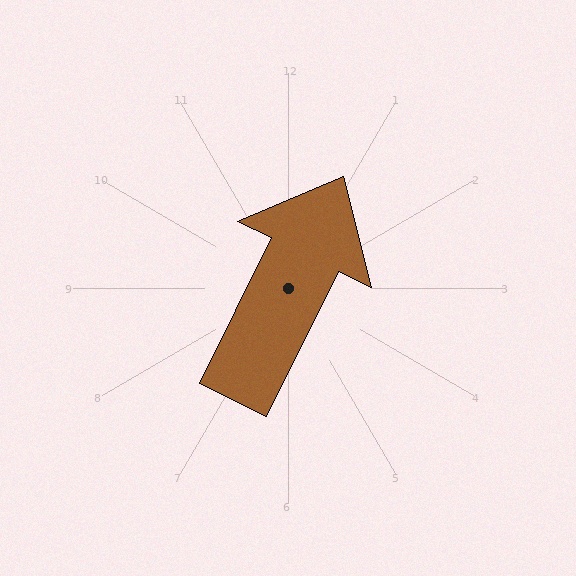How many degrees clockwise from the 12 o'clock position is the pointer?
Approximately 26 degrees.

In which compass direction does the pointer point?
Northeast.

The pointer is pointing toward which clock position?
Roughly 1 o'clock.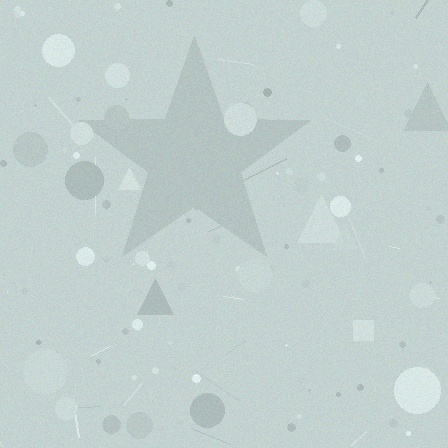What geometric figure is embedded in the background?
A star is embedded in the background.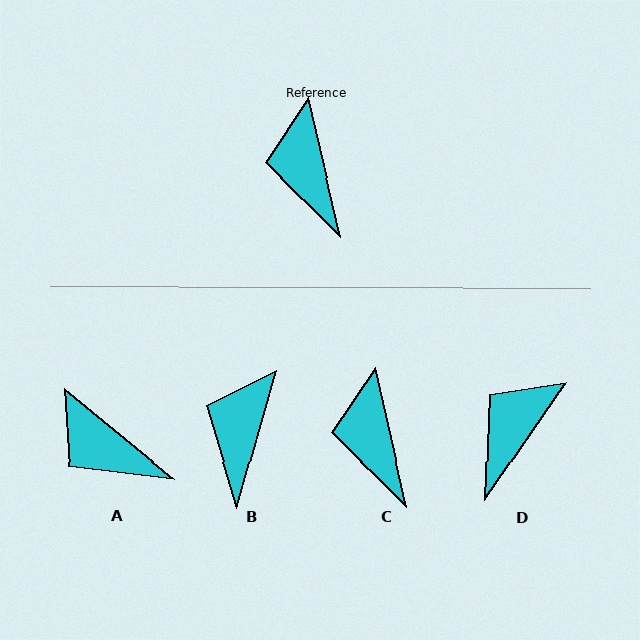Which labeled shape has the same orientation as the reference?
C.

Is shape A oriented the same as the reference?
No, it is off by about 38 degrees.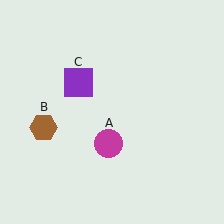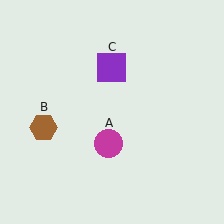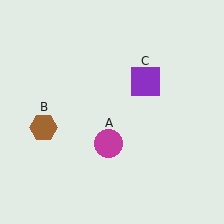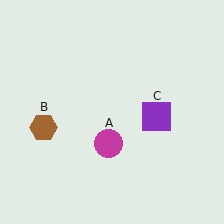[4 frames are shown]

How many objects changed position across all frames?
1 object changed position: purple square (object C).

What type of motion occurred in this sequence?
The purple square (object C) rotated clockwise around the center of the scene.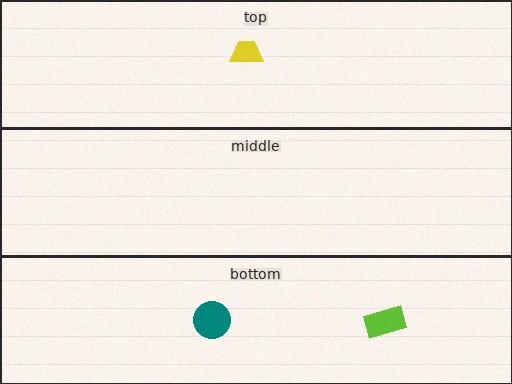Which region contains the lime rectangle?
The bottom region.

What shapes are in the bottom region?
The lime rectangle, the teal circle.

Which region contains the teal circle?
The bottom region.